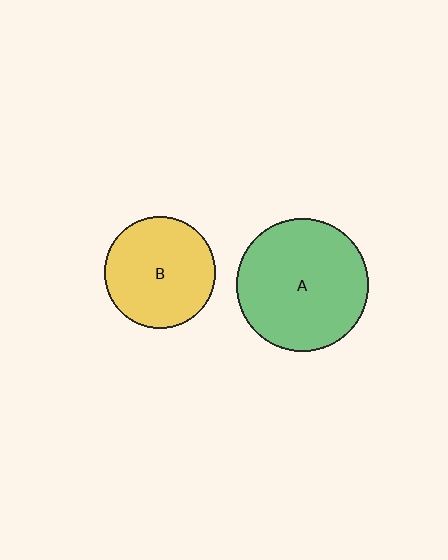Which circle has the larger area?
Circle A (green).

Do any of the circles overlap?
No, none of the circles overlap.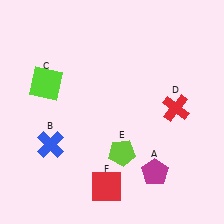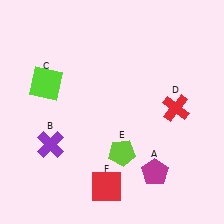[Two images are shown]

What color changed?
The cross (B) changed from blue in Image 1 to purple in Image 2.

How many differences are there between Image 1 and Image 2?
There is 1 difference between the two images.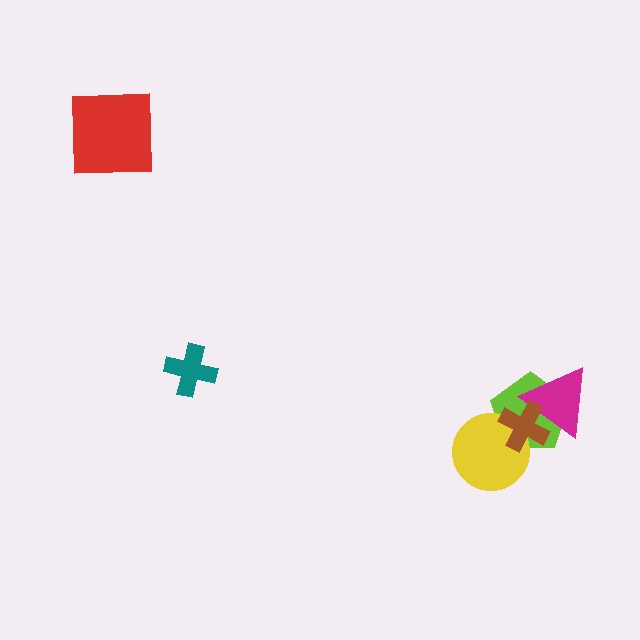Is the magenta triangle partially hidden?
Yes, it is partially covered by another shape.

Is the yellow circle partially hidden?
Yes, it is partially covered by another shape.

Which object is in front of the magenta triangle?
The brown cross is in front of the magenta triangle.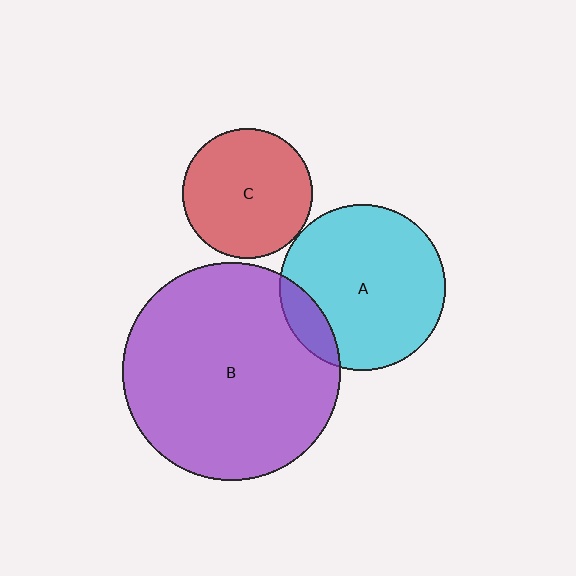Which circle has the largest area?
Circle B (purple).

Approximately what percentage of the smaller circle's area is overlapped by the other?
Approximately 15%.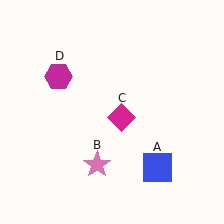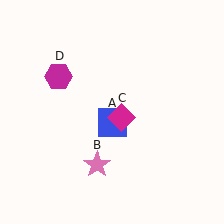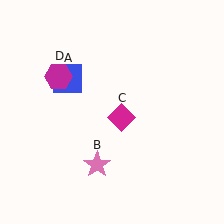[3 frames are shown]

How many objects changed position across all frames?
1 object changed position: blue square (object A).